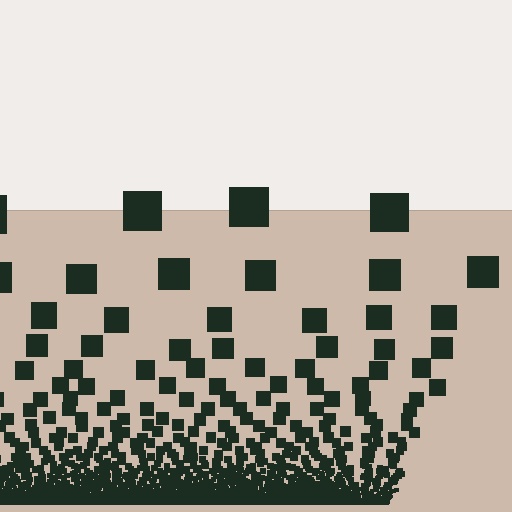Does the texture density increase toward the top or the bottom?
Density increases toward the bottom.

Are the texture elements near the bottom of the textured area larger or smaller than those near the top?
Smaller. The gradient is inverted — elements near the bottom are smaller and denser.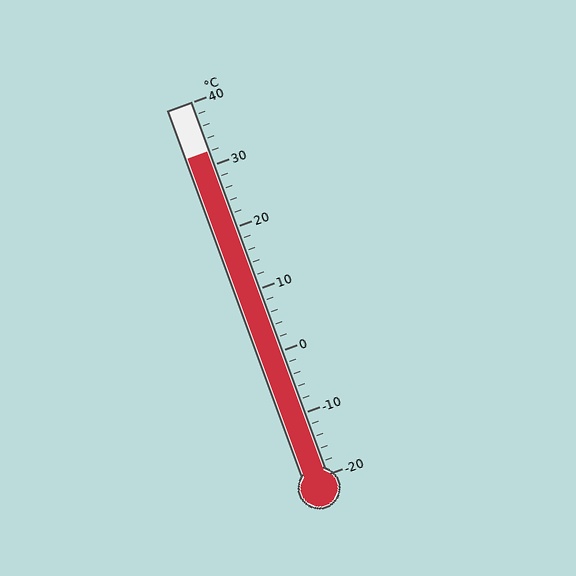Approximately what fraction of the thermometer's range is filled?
The thermometer is filled to approximately 85% of its range.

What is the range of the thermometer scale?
The thermometer scale ranges from -20°C to 40°C.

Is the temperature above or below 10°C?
The temperature is above 10°C.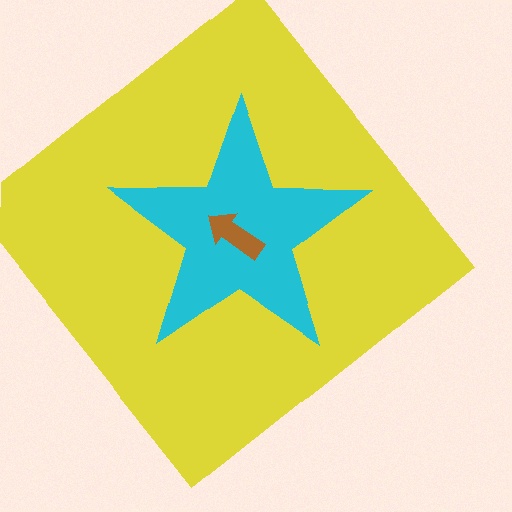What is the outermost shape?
The yellow diamond.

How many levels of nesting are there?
3.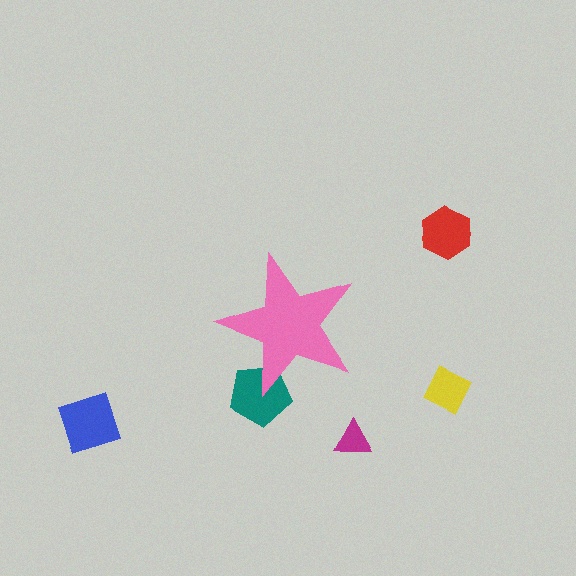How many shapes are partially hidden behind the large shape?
1 shape is partially hidden.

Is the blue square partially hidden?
No, the blue square is fully visible.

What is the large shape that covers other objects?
A pink star.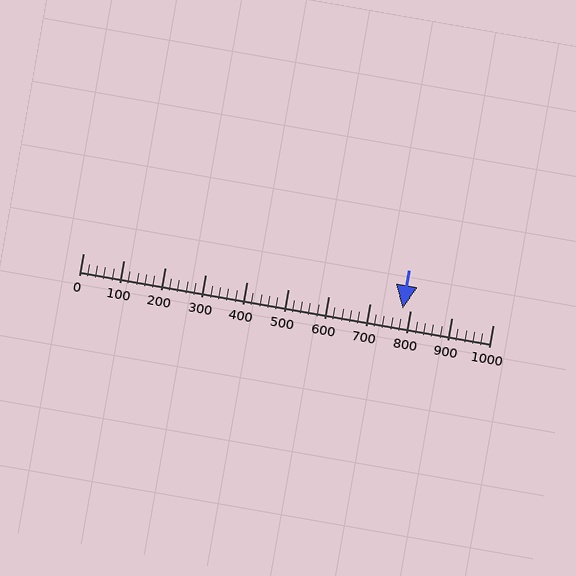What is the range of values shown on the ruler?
The ruler shows values from 0 to 1000.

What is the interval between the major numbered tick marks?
The major tick marks are spaced 100 units apart.